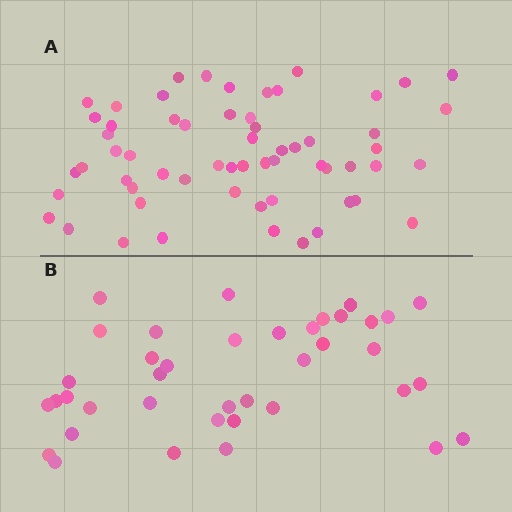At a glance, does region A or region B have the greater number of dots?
Region A (the top region) has more dots.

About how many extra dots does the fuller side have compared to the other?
Region A has approximately 20 more dots than region B.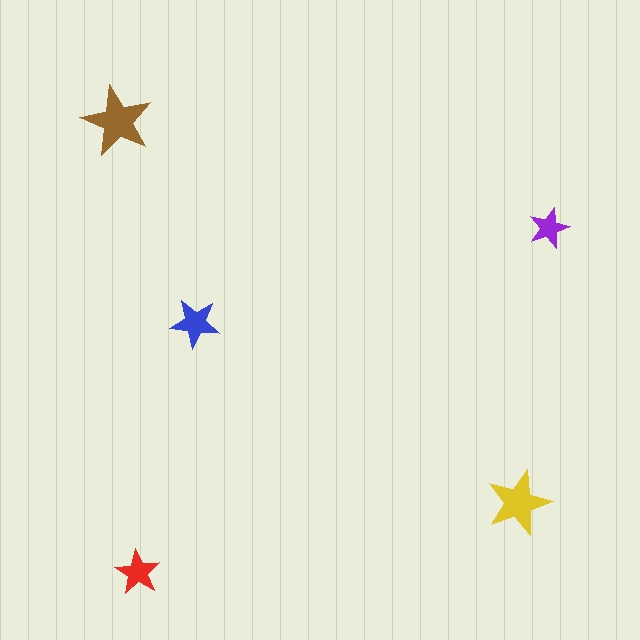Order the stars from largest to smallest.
the brown one, the yellow one, the blue one, the red one, the purple one.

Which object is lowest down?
The red star is bottommost.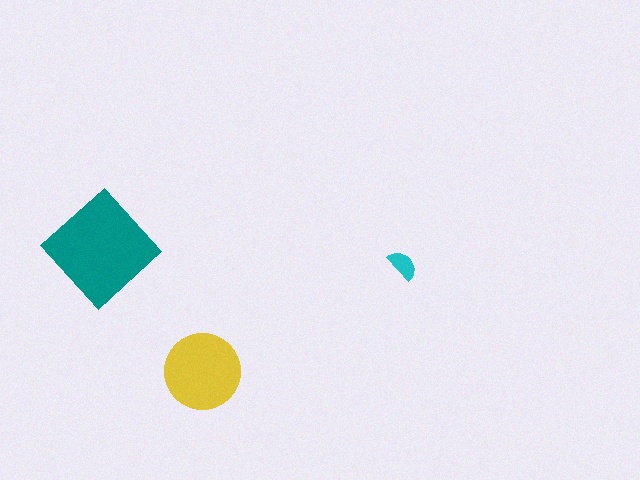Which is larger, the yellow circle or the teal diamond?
The teal diamond.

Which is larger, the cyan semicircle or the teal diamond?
The teal diamond.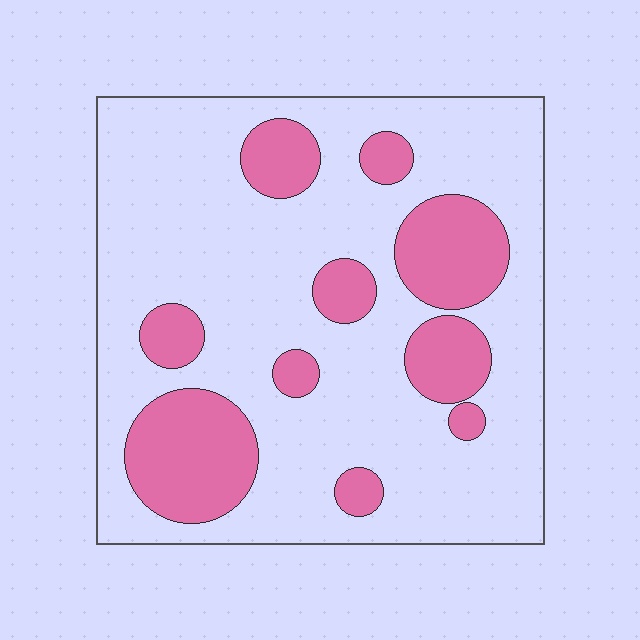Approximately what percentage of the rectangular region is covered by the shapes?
Approximately 25%.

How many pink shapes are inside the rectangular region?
10.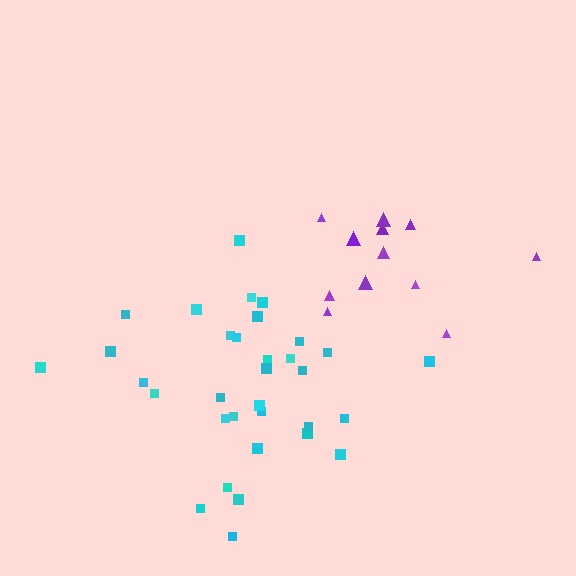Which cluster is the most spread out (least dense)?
Purple.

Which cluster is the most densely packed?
Cyan.